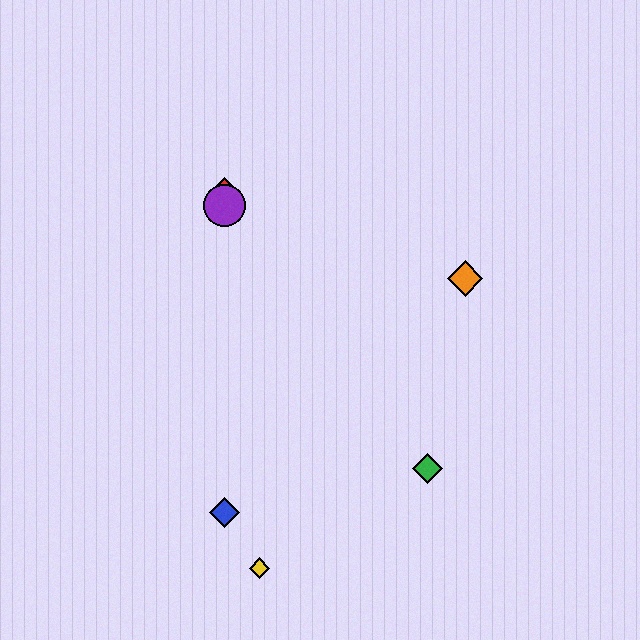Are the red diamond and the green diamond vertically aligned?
No, the red diamond is at x≈225 and the green diamond is at x≈427.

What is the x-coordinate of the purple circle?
The purple circle is at x≈225.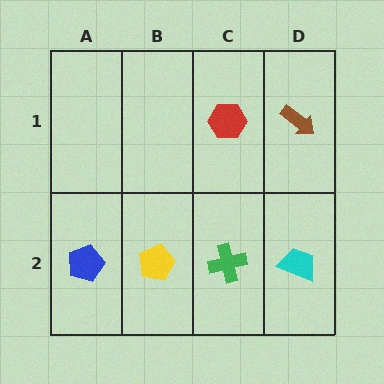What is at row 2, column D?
A cyan trapezoid.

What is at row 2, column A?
A blue pentagon.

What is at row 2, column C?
A green cross.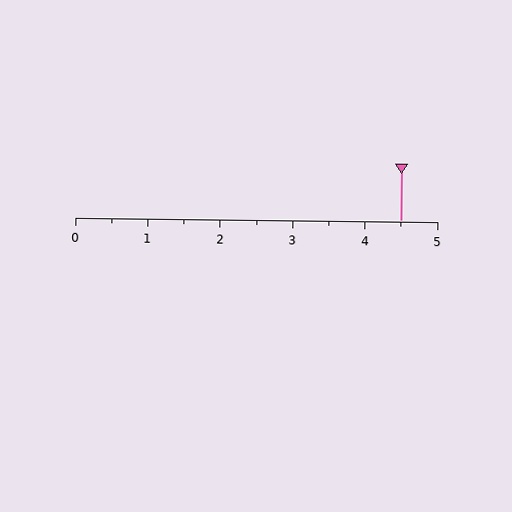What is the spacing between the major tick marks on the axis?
The major ticks are spaced 1 apart.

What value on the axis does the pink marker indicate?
The marker indicates approximately 4.5.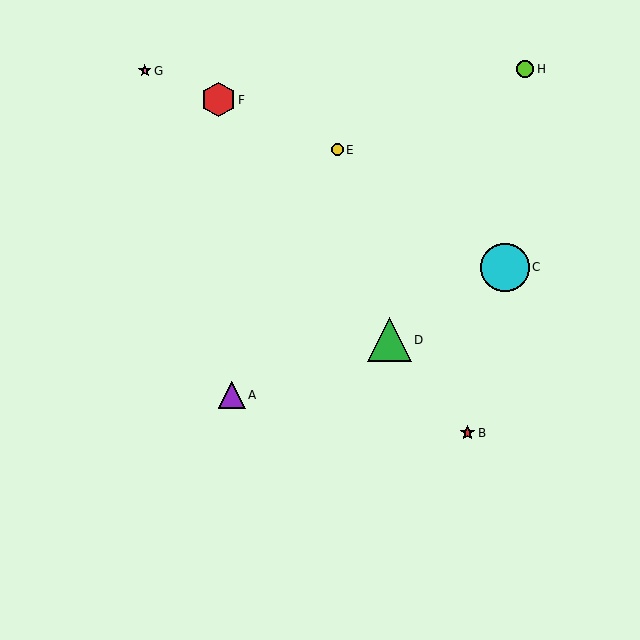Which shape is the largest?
The cyan circle (labeled C) is the largest.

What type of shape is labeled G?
Shape G is a pink star.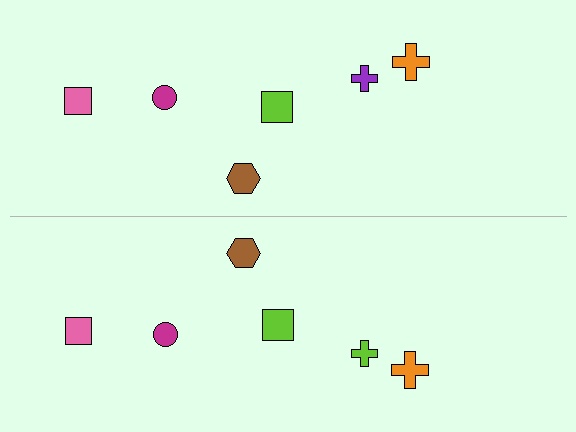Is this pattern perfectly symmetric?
No, the pattern is not perfectly symmetric. The lime cross on the bottom side breaks the symmetry — its mirror counterpart is purple.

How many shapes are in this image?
There are 12 shapes in this image.